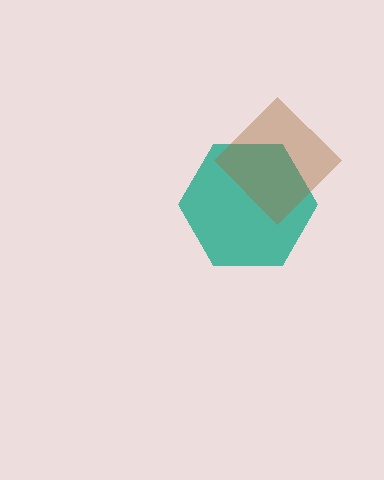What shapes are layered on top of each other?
The layered shapes are: a teal hexagon, a brown diamond.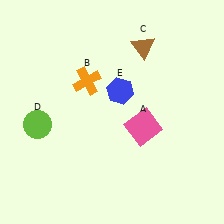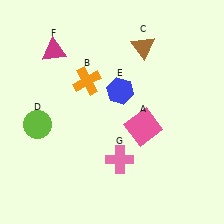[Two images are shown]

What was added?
A magenta triangle (F), a pink cross (G) were added in Image 2.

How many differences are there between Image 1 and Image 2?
There are 2 differences between the two images.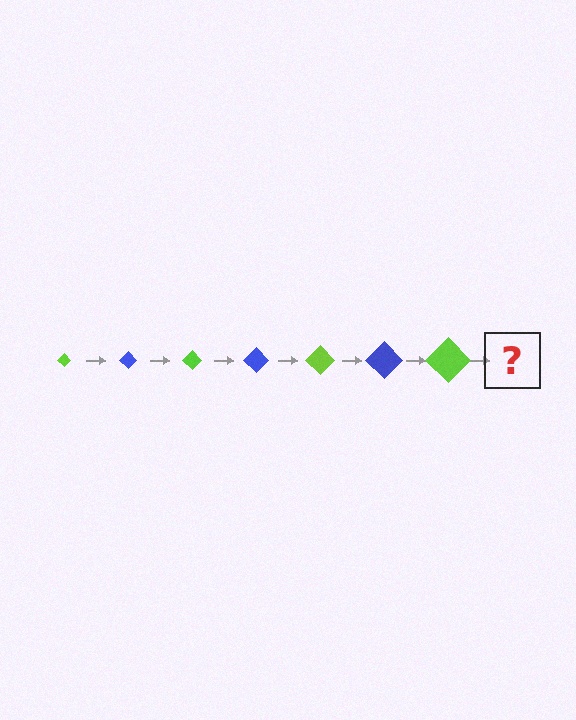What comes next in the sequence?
The next element should be a blue diamond, larger than the previous one.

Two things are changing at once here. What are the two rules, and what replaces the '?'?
The two rules are that the diamond grows larger each step and the color cycles through lime and blue. The '?' should be a blue diamond, larger than the previous one.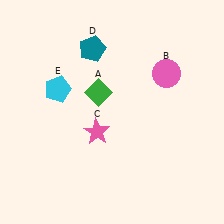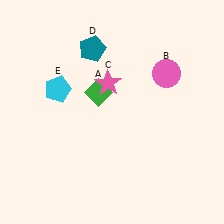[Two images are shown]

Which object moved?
The pink star (C) moved up.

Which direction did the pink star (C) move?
The pink star (C) moved up.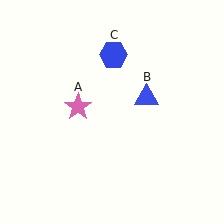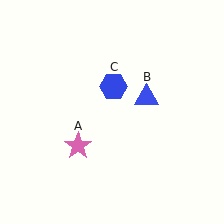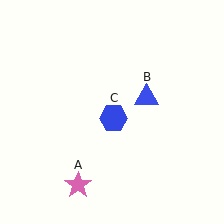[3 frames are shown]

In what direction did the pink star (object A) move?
The pink star (object A) moved down.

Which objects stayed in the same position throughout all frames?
Blue triangle (object B) remained stationary.